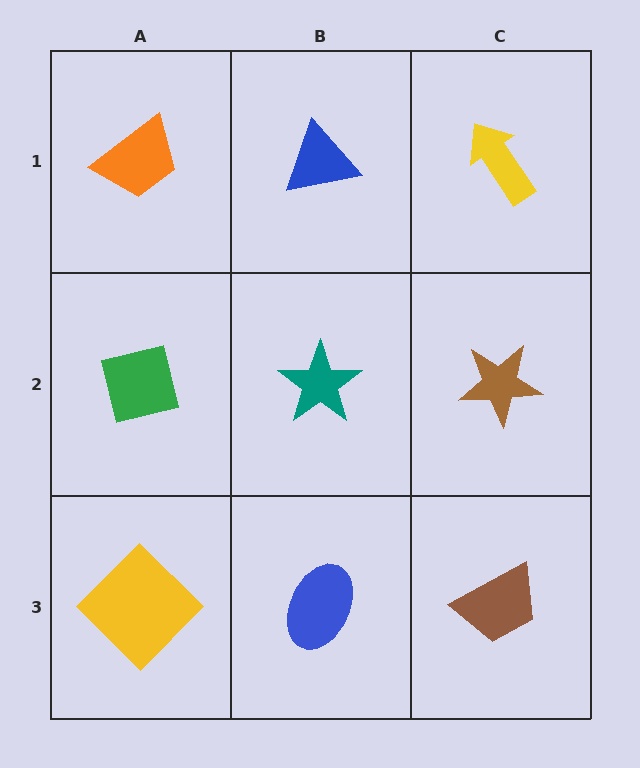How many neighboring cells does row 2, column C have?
3.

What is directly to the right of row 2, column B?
A brown star.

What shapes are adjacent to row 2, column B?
A blue triangle (row 1, column B), a blue ellipse (row 3, column B), a green square (row 2, column A), a brown star (row 2, column C).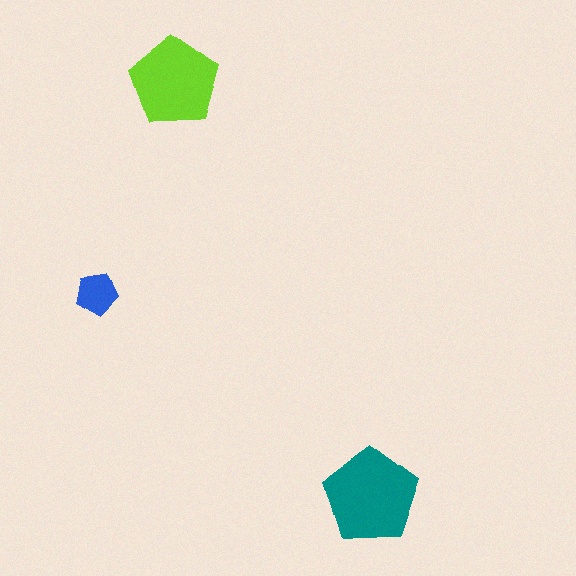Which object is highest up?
The lime pentagon is topmost.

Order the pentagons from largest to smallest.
the teal one, the lime one, the blue one.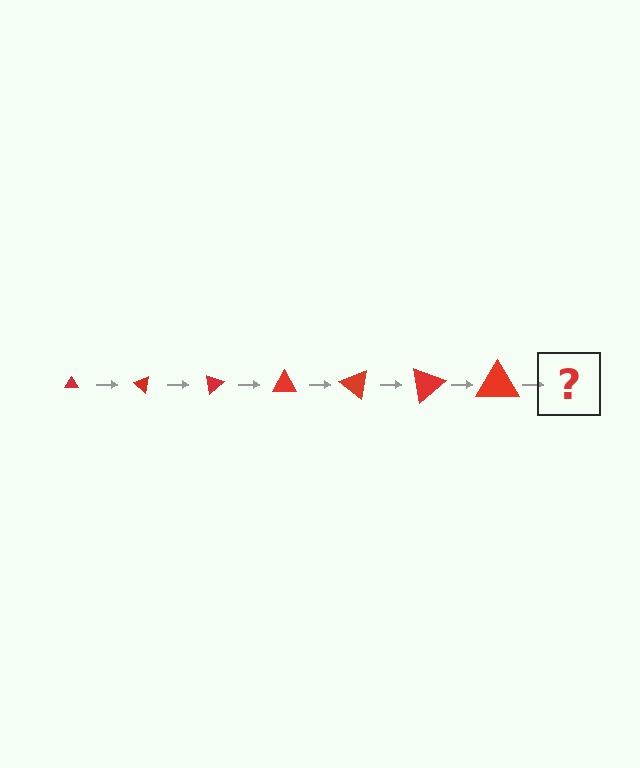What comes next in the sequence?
The next element should be a triangle, larger than the previous one and rotated 280 degrees from the start.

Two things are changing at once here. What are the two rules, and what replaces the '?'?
The two rules are that the triangle grows larger each step and it rotates 40 degrees each step. The '?' should be a triangle, larger than the previous one and rotated 280 degrees from the start.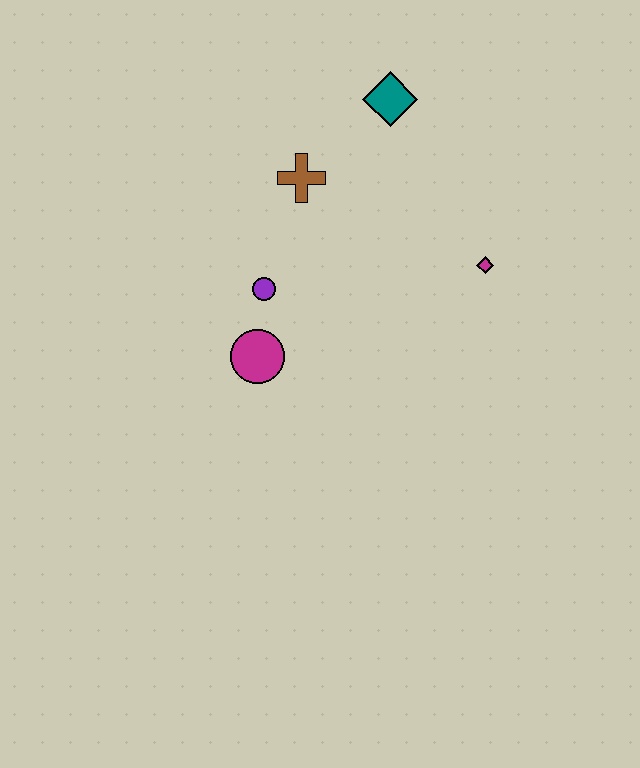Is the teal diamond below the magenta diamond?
No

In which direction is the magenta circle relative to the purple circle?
The magenta circle is below the purple circle.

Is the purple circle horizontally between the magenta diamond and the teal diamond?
No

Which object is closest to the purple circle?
The magenta circle is closest to the purple circle.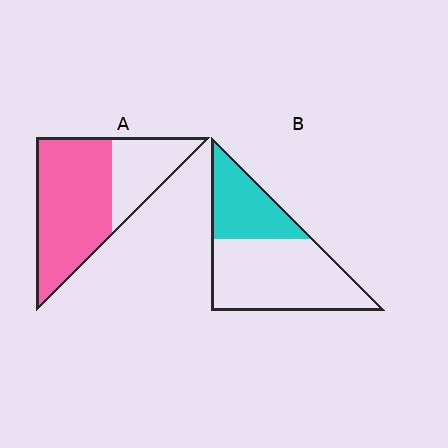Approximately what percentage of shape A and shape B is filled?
A is approximately 70% and B is approximately 35%.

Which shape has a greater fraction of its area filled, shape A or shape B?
Shape A.